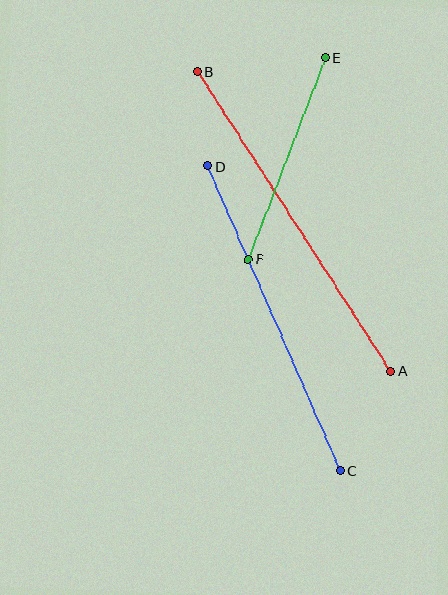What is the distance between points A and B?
The distance is approximately 356 pixels.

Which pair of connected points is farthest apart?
Points A and B are farthest apart.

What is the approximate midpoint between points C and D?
The midpoint is at approximately (274, 318) pixels.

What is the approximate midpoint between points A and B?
The midpoint is at approximately (294, 221) pixels.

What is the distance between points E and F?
The distance is approximately 216 pixels.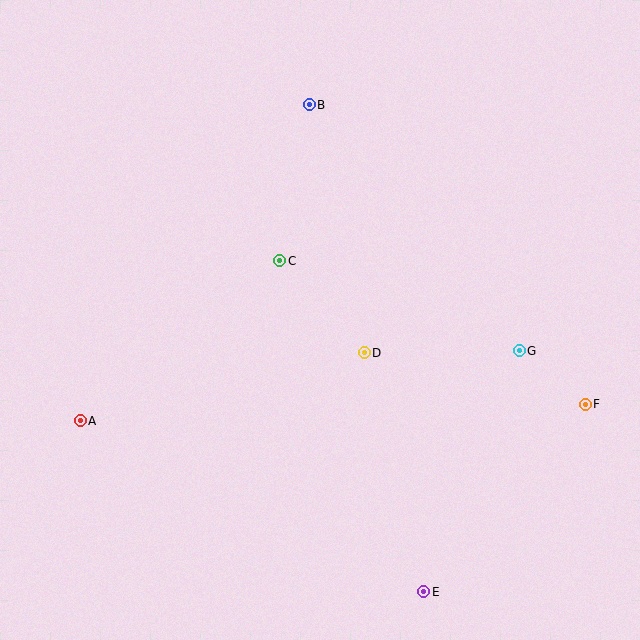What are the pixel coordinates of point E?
Point E is at (424, 592).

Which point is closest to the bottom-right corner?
Point E is closest to the bottom-right corner.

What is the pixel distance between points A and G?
The distance between A and G is 445 pixels.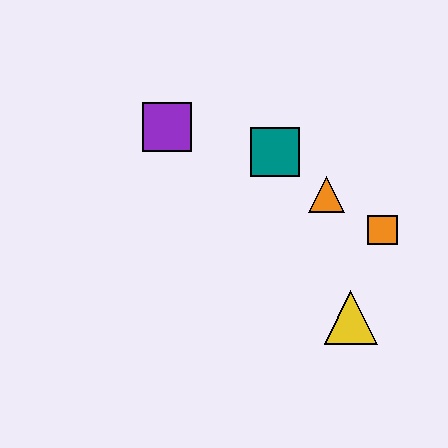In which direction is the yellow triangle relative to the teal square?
The yellow triangle is below the teal square.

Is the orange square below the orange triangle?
Yes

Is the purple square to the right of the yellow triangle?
No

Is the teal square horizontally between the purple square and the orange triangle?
Yes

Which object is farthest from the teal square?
The yellow triangle is farthest from the teal square.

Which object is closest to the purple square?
The teal square is closest to the purple square.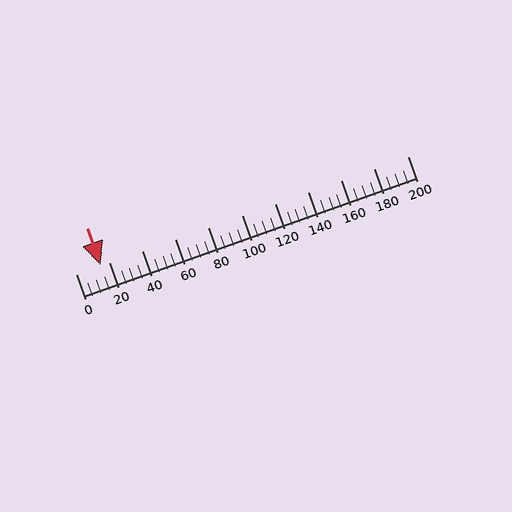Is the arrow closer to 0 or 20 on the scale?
The arrow is closer to 20.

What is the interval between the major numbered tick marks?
The major tick marks are spaced 20 units apart.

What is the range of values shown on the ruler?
The ruler shows values from 0 to 200.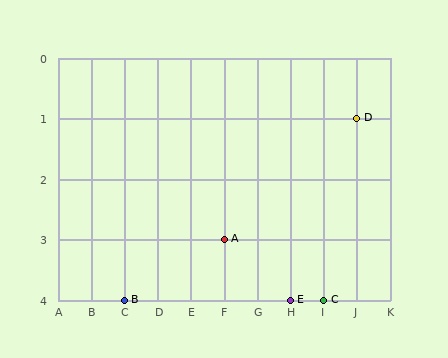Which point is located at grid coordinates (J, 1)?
Point D is at (J, 1).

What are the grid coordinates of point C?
Point C is at grid coordinates (I, 4).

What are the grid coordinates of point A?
Point A is at grid coordinates (F, 3).